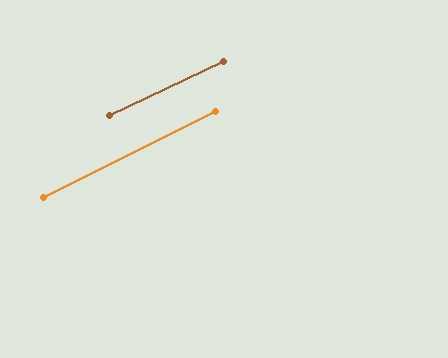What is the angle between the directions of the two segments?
Approximately 1 degree.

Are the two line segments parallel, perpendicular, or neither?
Parallel — their directions differ by only 1.2°.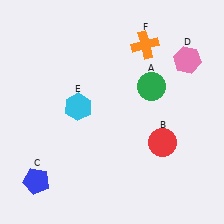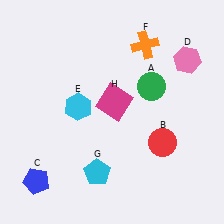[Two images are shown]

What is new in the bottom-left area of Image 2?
A cyan pentagon (G) was added in the bottom-left area of Image 2.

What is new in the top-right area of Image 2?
A magenta square (H) was added in the top-right area of Image 2.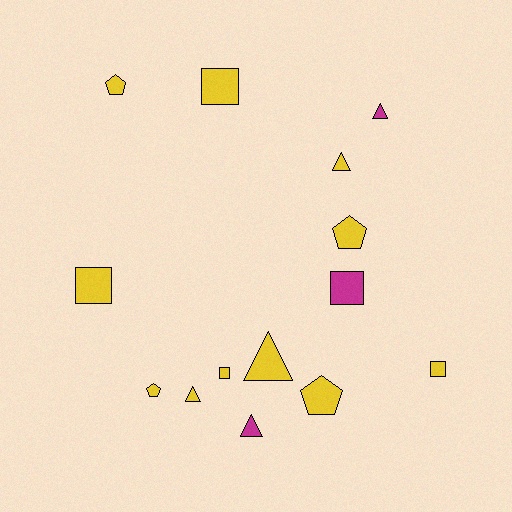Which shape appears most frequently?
Triangle, with 5 objects.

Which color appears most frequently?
Yellow, with 11 objects.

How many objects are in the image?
There are 14 objects.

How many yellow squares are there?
There are 4 yellow squares.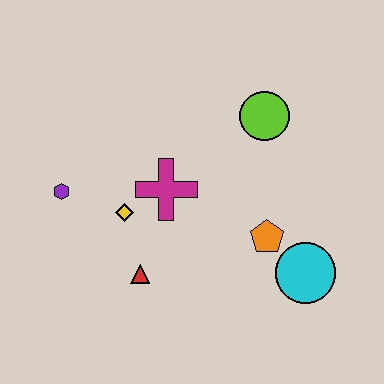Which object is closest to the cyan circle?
The orange pentagon is closest to the cyan circle.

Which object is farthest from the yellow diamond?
The cyan circle is farthest from the yellow diamond.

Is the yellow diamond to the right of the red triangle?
No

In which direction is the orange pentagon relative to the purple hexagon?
The orange pentagon is to the right of the purple hexagon.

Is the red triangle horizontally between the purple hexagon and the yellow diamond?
No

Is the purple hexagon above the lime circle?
No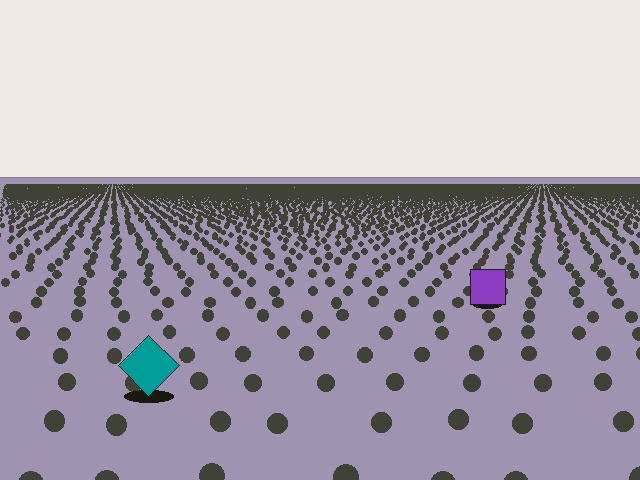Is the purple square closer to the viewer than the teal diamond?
No. The teal diamond is closer — you can tell from the texture gradient: the ground texture is coarser near it.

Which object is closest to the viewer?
The teal diamond is closest. The texture marks near it are larger and more spread out.